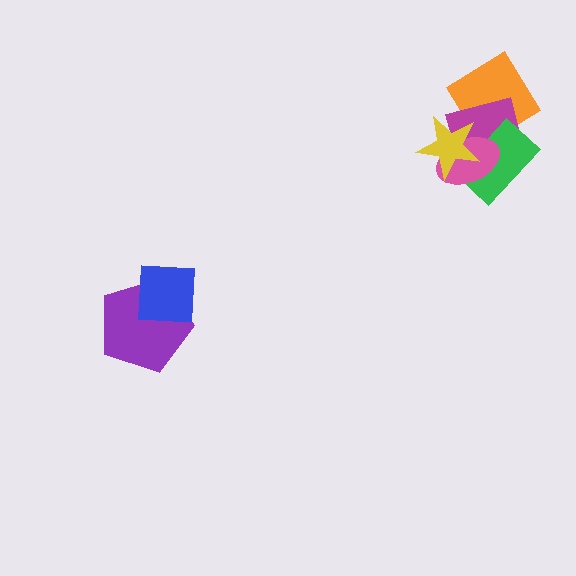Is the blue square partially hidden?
No, no other shape covers it.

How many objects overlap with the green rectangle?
4 objects overlap with the green rectangle.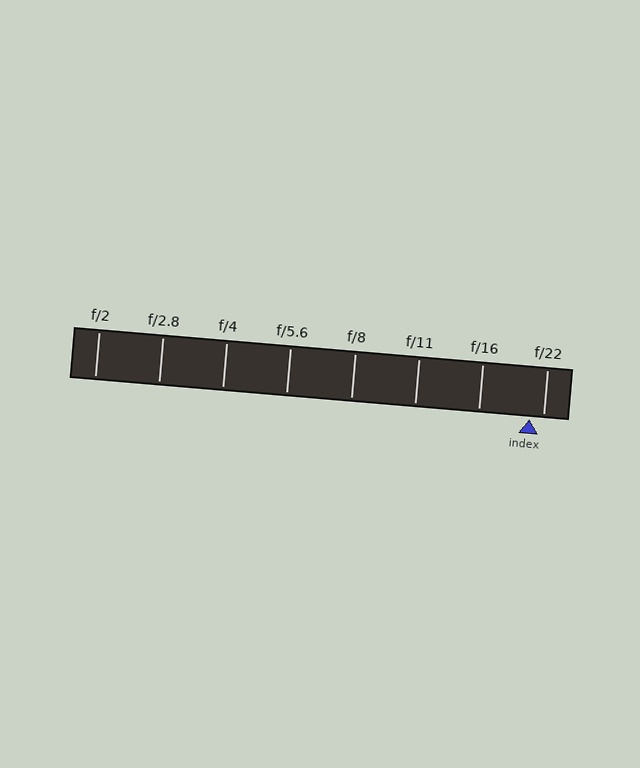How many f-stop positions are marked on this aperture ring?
There are 8 f-stop positions marked.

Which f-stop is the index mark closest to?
The index mark is closest to f/22.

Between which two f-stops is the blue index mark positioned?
The index mark is between f/16 and f/22.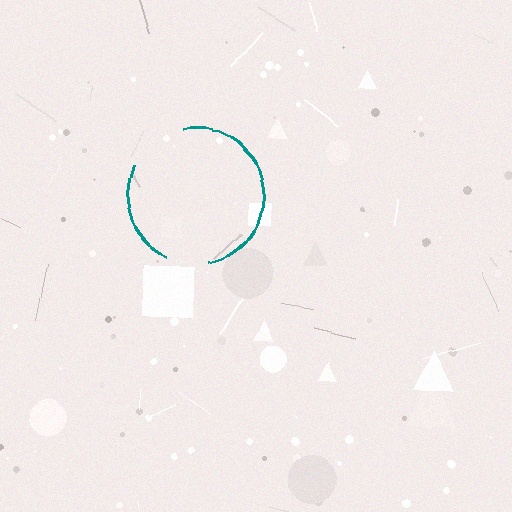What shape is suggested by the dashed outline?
The dashed outline suggests a circle.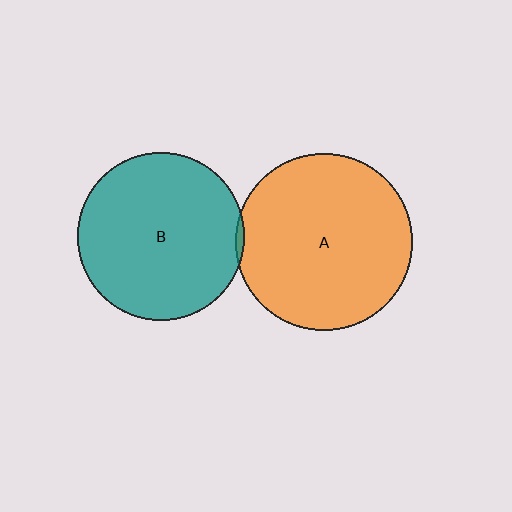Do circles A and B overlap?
Yes.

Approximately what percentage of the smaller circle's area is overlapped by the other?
Approximately 5%.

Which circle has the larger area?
Circle A (orange).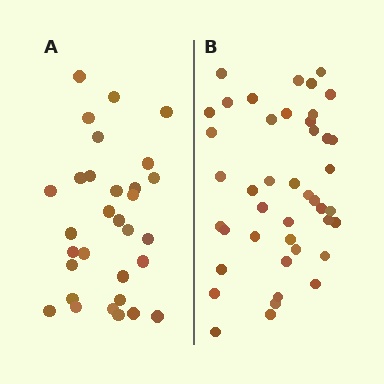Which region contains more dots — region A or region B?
Region B (the right region) has more dots.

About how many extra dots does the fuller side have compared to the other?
Region B has roughly 12 or so more dots than region A.